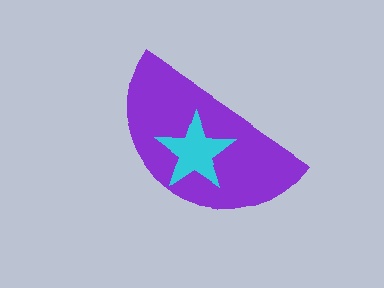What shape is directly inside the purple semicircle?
The cyan star.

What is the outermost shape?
The purple semicircle.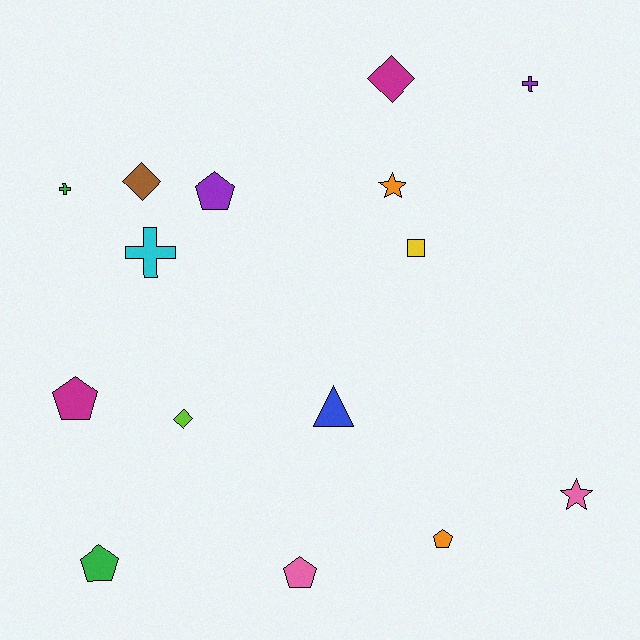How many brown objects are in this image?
There is 1 brown object.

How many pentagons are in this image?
There are 5 pentagons.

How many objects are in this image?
There are 15 objects.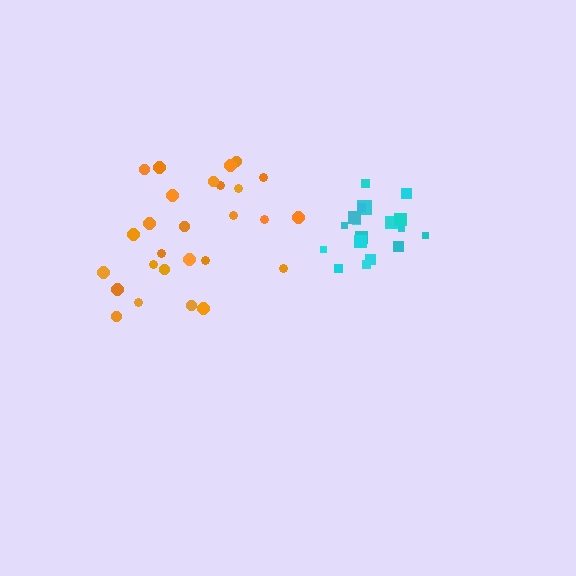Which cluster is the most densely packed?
Cyan.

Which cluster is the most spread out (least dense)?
Orange.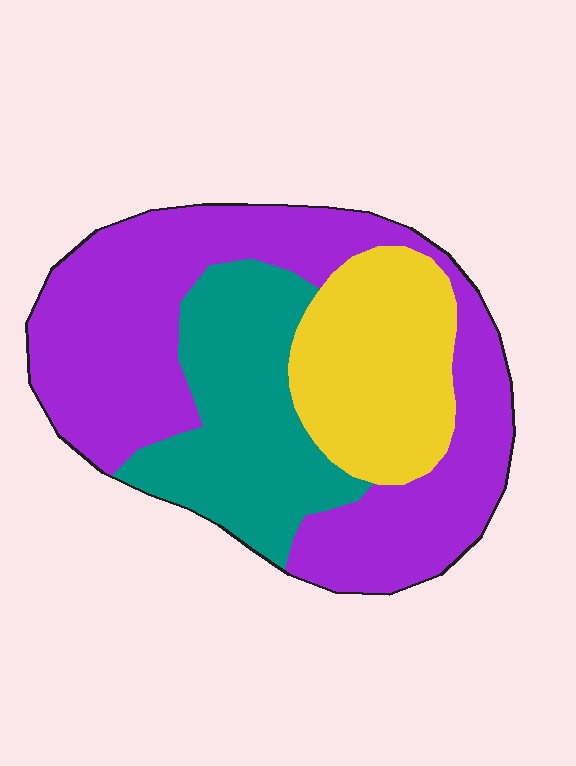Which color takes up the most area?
Purple, at roughly 50%.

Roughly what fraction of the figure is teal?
Teal covers around 25% of the figure.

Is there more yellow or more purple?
Purple.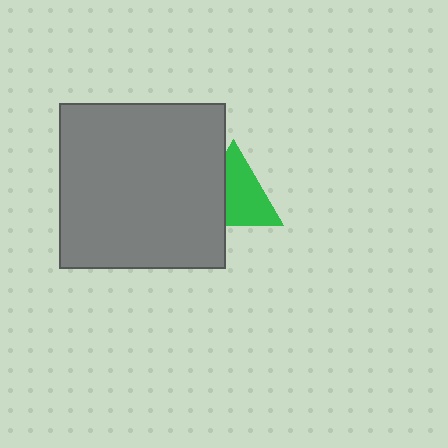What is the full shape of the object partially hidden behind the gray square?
The partially hidden object is a green triangle.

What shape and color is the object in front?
The object in front is a gray square.